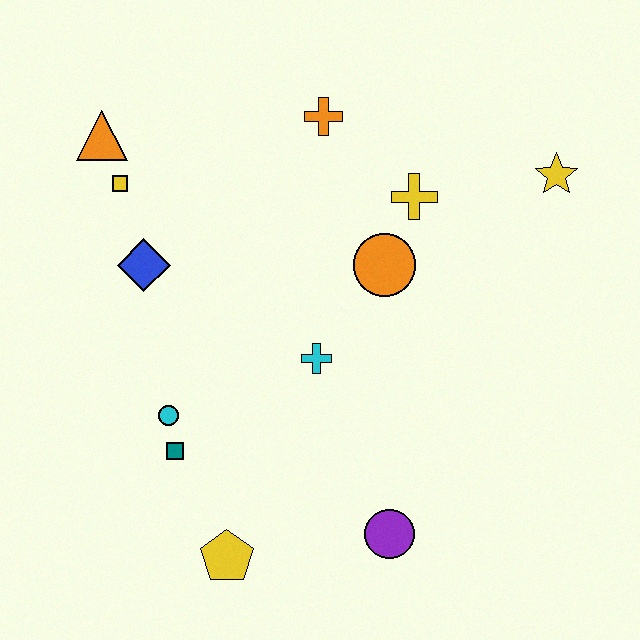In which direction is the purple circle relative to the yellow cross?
The purple circle is below the yellow cross.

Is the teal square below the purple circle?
No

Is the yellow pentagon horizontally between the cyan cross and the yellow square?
Yes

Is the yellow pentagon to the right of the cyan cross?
No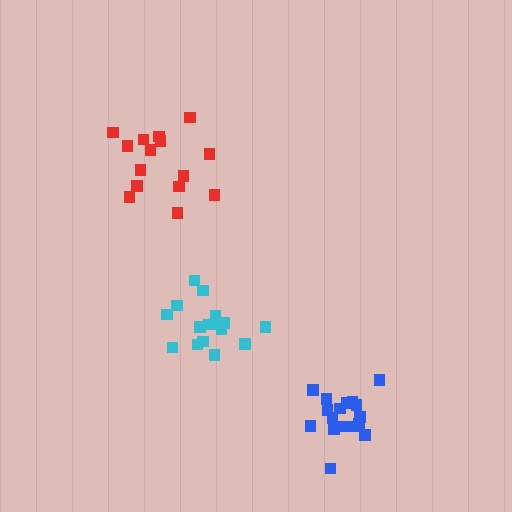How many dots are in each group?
Group 1: 15 dots, Group 2: 17 dots, Group 3: 16 dots (48 total).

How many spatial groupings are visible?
There are 3 spatial groupings.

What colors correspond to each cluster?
The clusters are colored: red, blue, cyan.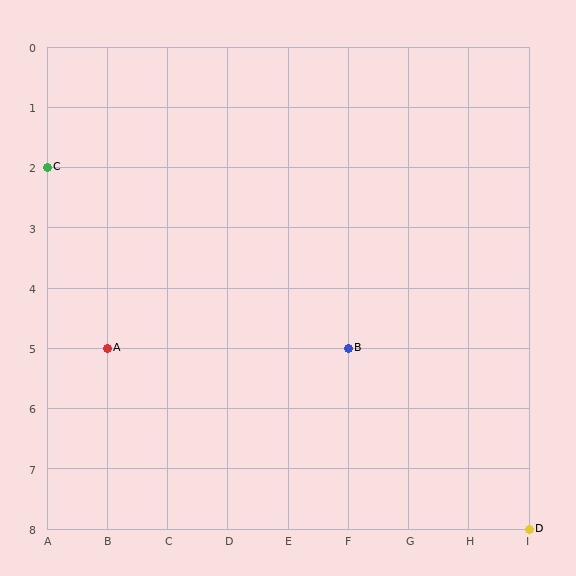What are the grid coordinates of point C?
Point C is at grid coordinates (A, 2).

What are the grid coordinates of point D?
Point D is at grid coordinates (I, 8).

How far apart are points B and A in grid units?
Points B and A are 4 columns apart.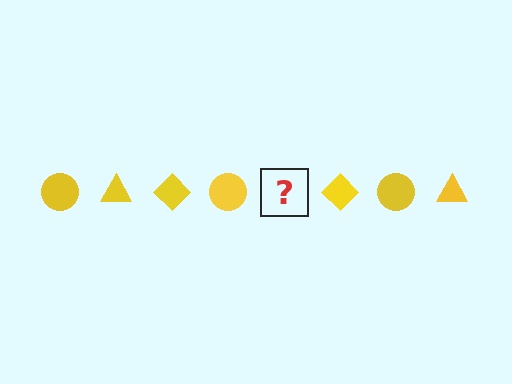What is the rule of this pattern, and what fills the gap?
The rule is that the pattern cycles through circle, triangle, diamond shapes in yellow. The gap should be filled with a yellow triangle.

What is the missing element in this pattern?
The missing element is a yellow triangle.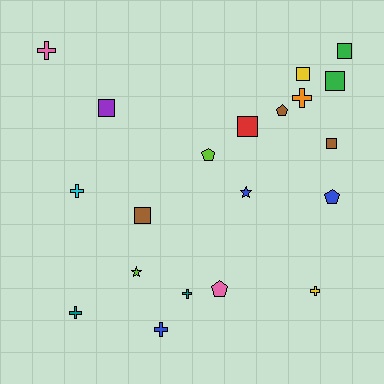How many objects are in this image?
There are 20 objects.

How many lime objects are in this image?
There are 2 lime objects.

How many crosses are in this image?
There are 7 crosses.